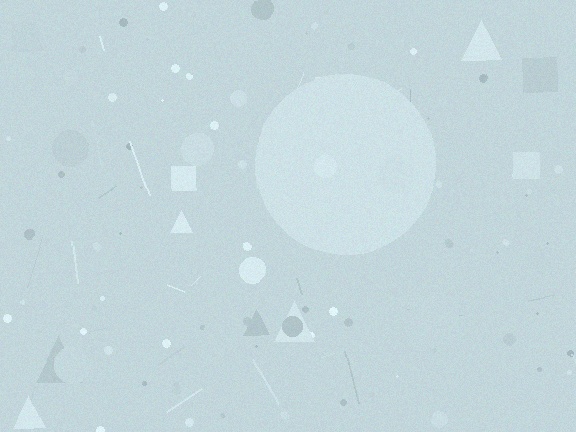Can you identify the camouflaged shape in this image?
The camouflaged shape is a circle.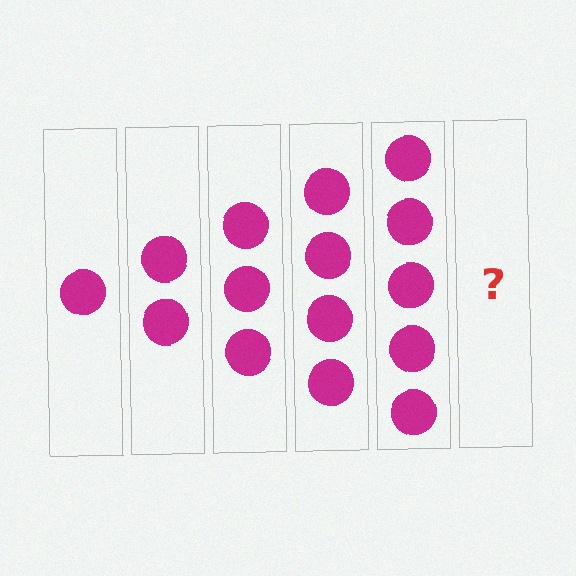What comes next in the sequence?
The next element should be 6 circles.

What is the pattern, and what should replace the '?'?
The pattern is that each step adds one more circle. The '?' should be 6 circles.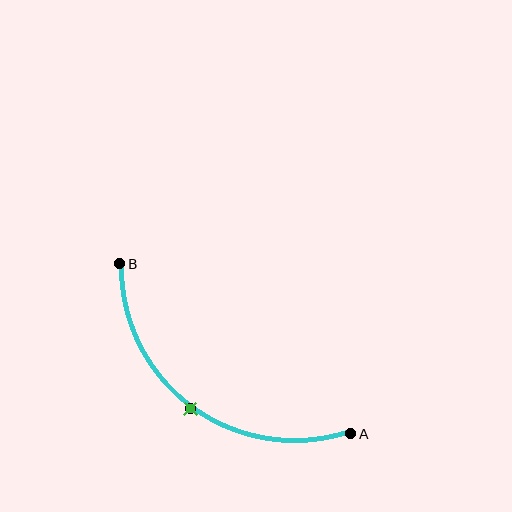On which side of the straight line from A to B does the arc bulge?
The arc bulges below and to the left of the straight line connecting A and B.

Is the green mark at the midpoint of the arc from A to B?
Yes. The green mark lies on the arc at equal arc-length from both A and B — it is the arc midpoint.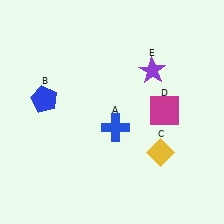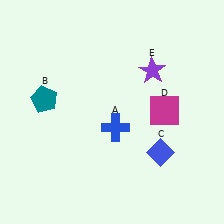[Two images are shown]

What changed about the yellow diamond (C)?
In Image 1, C is yellow. In Image 2, it changed to blue.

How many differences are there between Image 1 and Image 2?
There are 2 differences between the two images.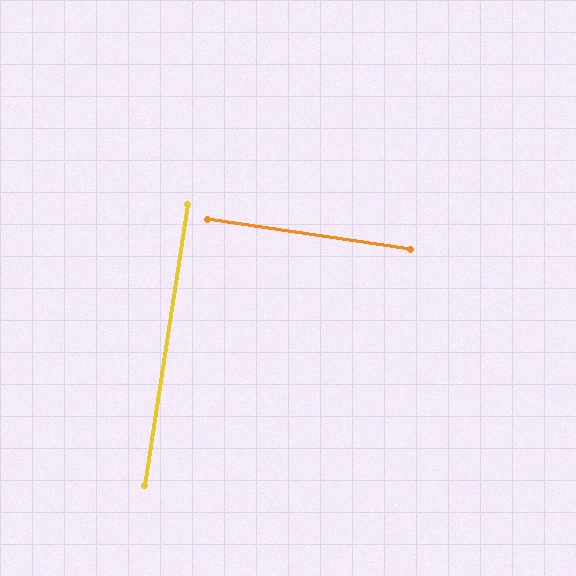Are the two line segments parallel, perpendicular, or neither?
Perpendicular — they meet at approximately 90°.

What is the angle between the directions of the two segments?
Approximately 90 degrees.